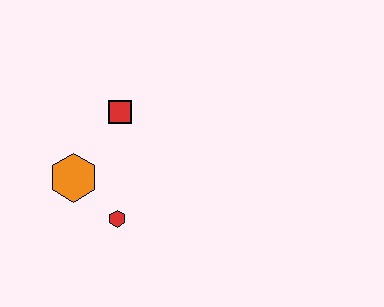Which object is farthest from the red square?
The red hexagon is farthest from the red square.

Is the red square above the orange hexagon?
Yes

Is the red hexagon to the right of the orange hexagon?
Yes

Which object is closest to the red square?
The orange hexagon is closest to the red square.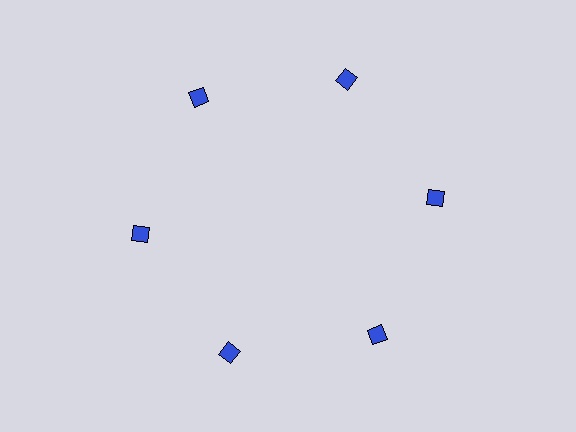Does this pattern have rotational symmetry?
Yes, this pattern has 6-fold rotational symmetry. It looks the same after rotating 60 degrees around the center.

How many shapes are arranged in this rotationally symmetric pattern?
There are 6 shapes, arranged in 6 groups of 1.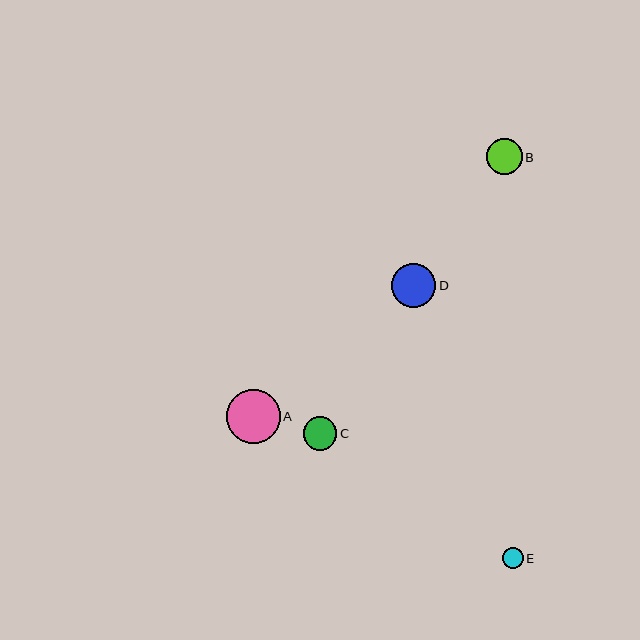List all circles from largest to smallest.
From largest to smallest: A, D, B, C, E.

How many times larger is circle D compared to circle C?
Circle D is approximately 1.3 times the size of circle C.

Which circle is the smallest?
Circle E is the smallest with a size of approximately 21 pixels.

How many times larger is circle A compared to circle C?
Circle A is approximately 1.6 times the size of circle C.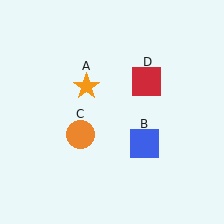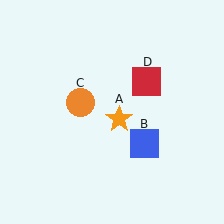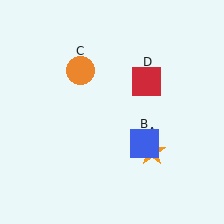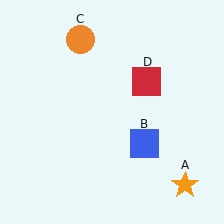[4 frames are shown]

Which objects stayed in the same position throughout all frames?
Blue square (object B) and red square (object D) remained stationary.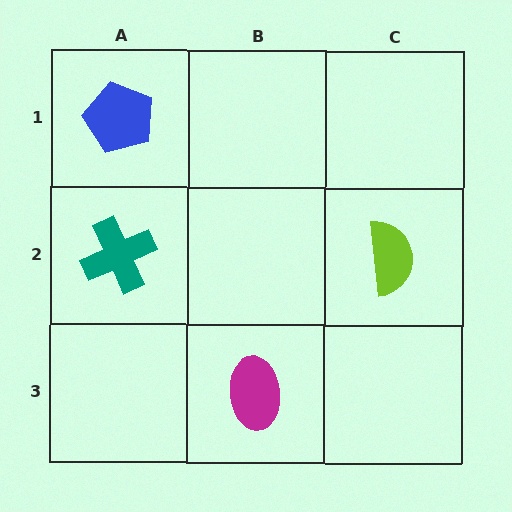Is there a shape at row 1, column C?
No, that cell is empty.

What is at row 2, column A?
A teal cross.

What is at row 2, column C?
A lime semicircle.